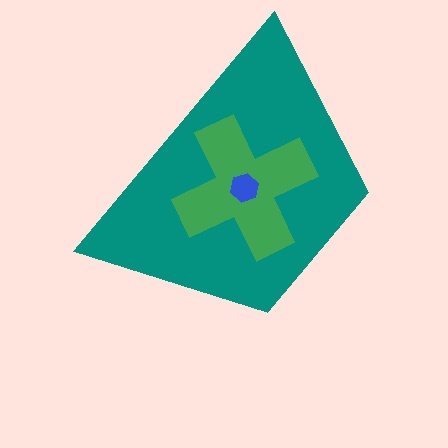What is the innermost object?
The blue hexagon.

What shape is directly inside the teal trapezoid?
The green cross.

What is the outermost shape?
The teal trapezoid.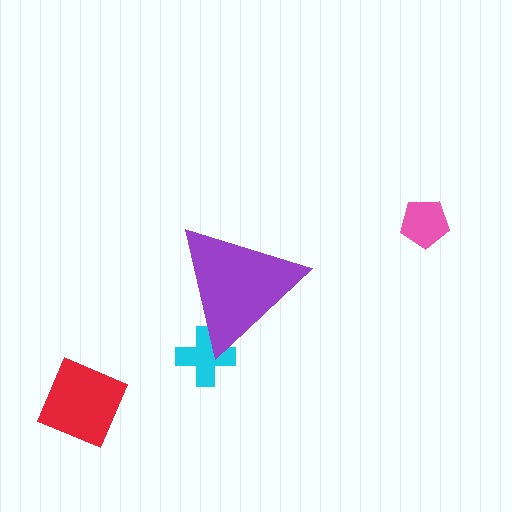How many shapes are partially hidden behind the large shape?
1 shape is partially hidden.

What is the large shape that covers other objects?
A purple triangle.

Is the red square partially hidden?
No, the red square is fully visible.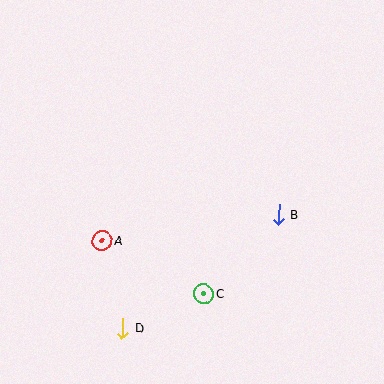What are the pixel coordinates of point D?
Point D is at (122, 328).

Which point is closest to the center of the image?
Point B at (279, 214) is closest to the center.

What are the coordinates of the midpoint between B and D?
The midpoint between B and D is at (201, 271).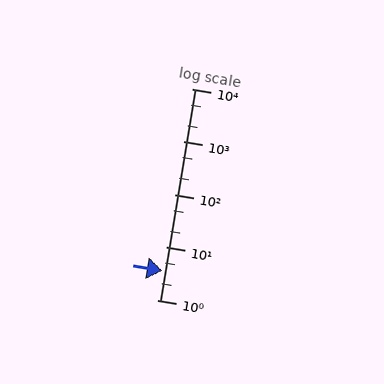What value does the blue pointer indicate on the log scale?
The pointer indicates approximately 3.6.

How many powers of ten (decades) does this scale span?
The scale spans 4 decades, from 1 to 10000.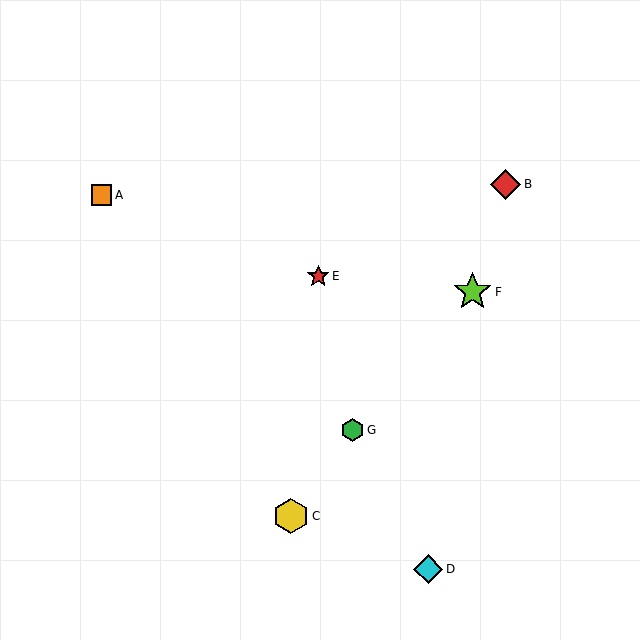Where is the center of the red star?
The center of the red star is at (318, 276).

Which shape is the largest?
The lime star (labeled F) is the largest.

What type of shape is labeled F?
Shape F is a lime star.